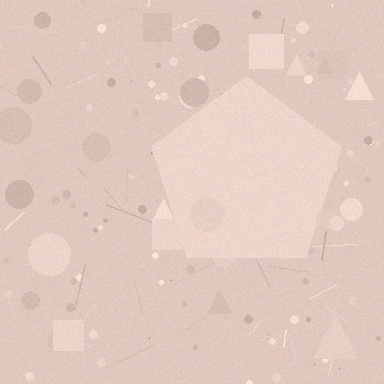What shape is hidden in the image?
A pentagon is hidden in the image.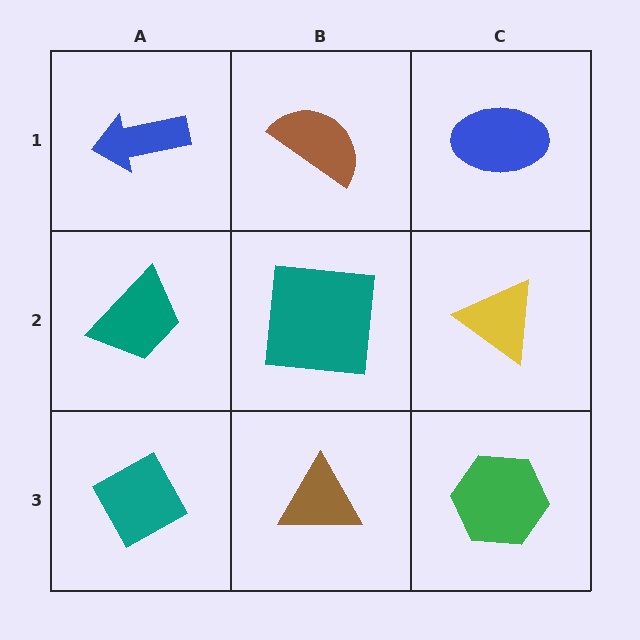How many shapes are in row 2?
3 shapes.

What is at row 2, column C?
A yellow triangle.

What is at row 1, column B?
A brown semicircle.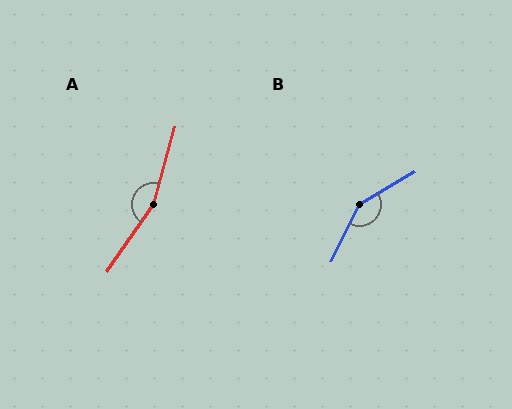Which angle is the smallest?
B, at approximately 147 degrees.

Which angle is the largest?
A, at approximately 161 degrees.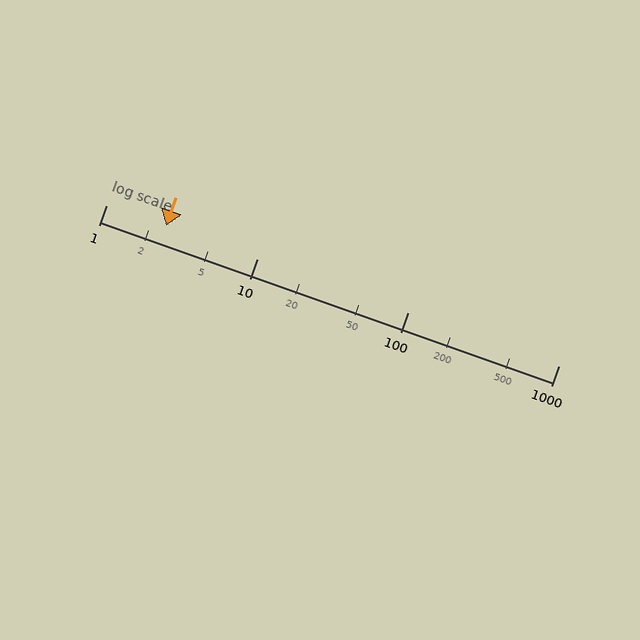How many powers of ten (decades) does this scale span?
The scale spans 3 decades, from 1 to 1000.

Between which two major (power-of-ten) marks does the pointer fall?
The pointer is between 1 and 10.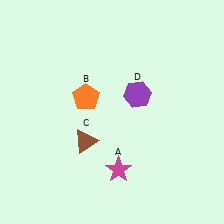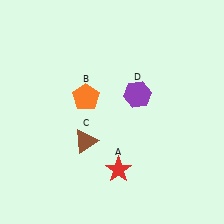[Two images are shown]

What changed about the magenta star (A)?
In Image 1, A is magenta. In Image 2, it changed to red.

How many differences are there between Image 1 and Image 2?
There is 1 difference between the two images.